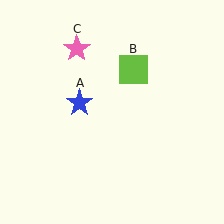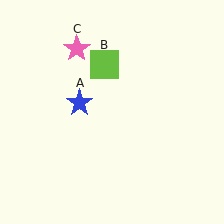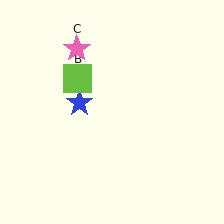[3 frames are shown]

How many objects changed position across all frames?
1 object changed position: lime square (object B).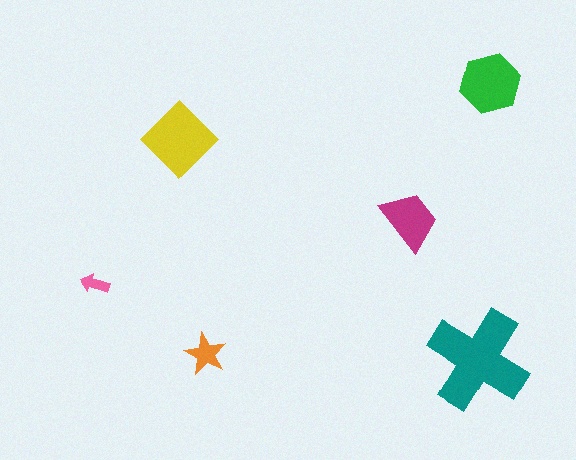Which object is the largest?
The teal cross.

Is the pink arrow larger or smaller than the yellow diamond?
Smaller.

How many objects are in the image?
There are 6 objects in the image.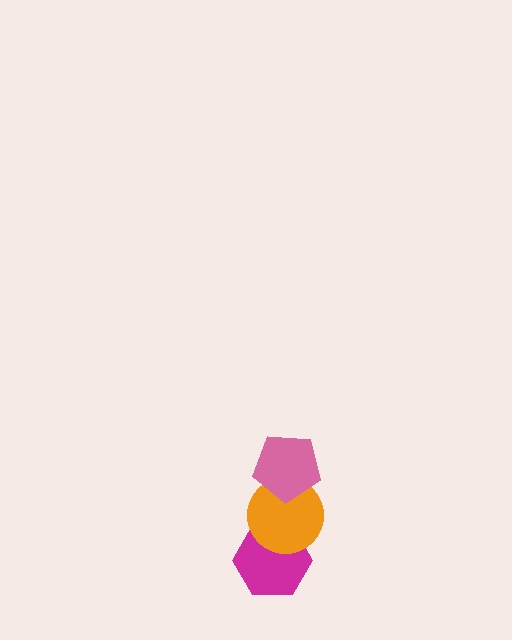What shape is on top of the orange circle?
The pink pentagon is on top of the orange circle.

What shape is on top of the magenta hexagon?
The orange circle is on top of the magenta hexagon.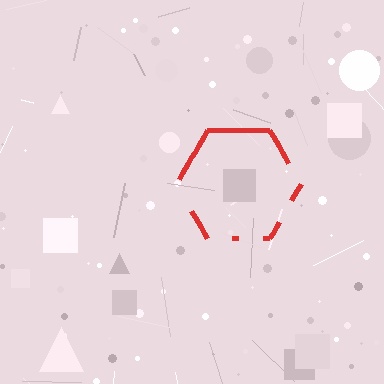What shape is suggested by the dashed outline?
The dashed outline suggests a hexagon.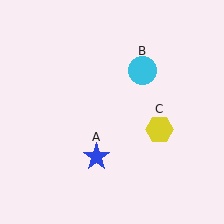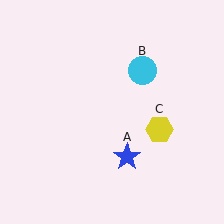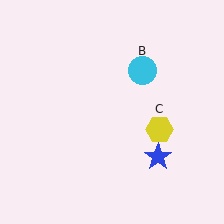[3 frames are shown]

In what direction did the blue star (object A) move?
The blue star (object A) moved right.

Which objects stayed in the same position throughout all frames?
Cyan circle (object B) and yellow hexagon (object C) remained stationary.